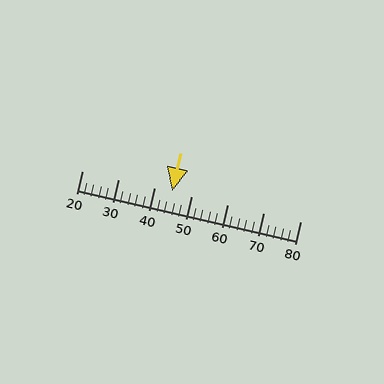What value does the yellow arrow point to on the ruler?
The yellow arrow points to approximately 45.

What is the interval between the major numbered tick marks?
The major tick marks are spaced 10 units apart.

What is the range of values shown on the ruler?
The ruler shows values from 20 to 80.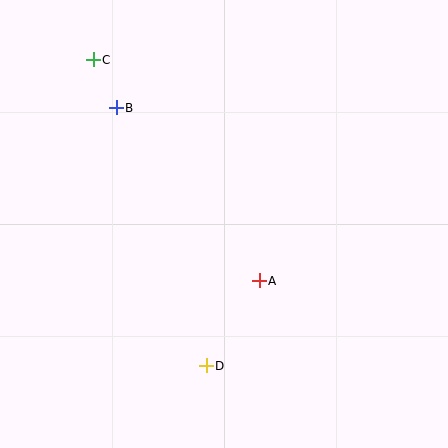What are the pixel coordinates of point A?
Point A is at (259, 281).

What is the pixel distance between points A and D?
The distance between A and D is 100 pixels.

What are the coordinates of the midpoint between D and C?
The midpoint between D and C is at (150, 213).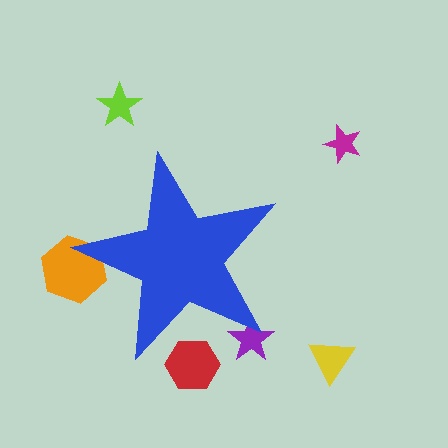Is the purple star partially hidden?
Yes, the purple star is partially hidden behind the blue star.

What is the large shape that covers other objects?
A blue star.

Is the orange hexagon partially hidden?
Yes, the orange hexagon is partially hidden behind the blue star.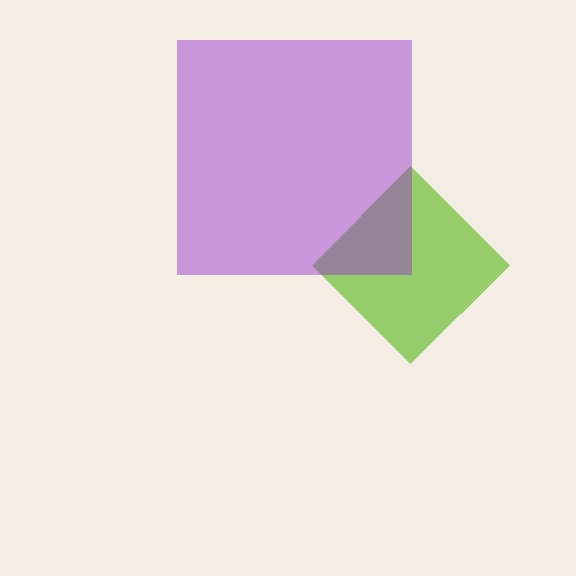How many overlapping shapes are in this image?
There are 2 overlapping shapes in the image.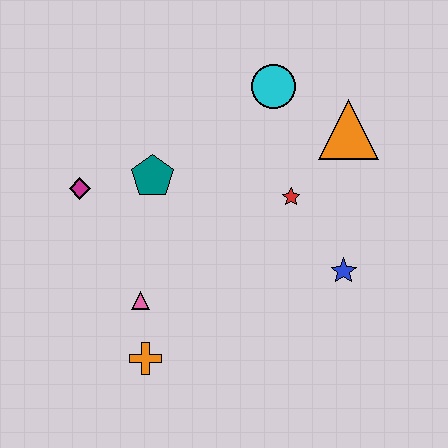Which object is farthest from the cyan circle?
The orange cross is farthest from the cyan circle.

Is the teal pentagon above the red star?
Yes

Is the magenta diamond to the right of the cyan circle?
No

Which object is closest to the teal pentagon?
The magenta diamond is closest to the teal pentagon.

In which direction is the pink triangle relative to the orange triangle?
The pink triangle is to the left of the orange triangle.